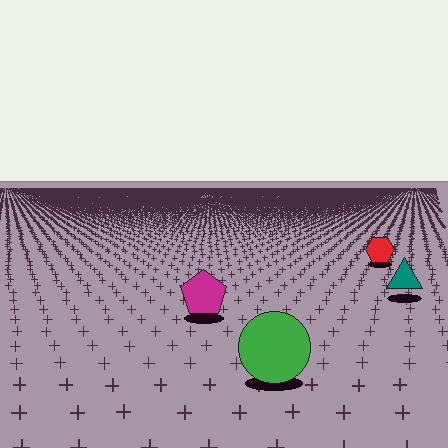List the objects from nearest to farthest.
From nearest to farthest: the green circle, the magenta pentagon, the teal triangle, the red hexagon.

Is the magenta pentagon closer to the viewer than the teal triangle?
Yes. The magenta pentagon is closer — you can tell from the texture gradient: the ground texture is coarser near it.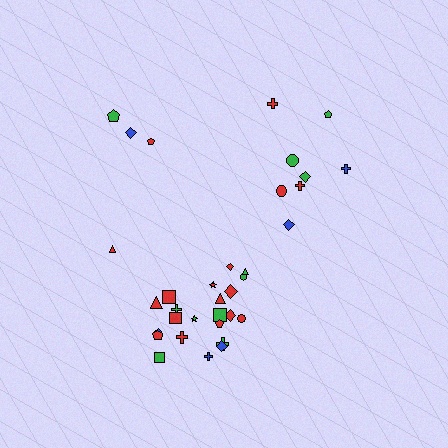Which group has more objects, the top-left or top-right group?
The top-right group.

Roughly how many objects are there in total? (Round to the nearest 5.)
Roughly 35 objects in total.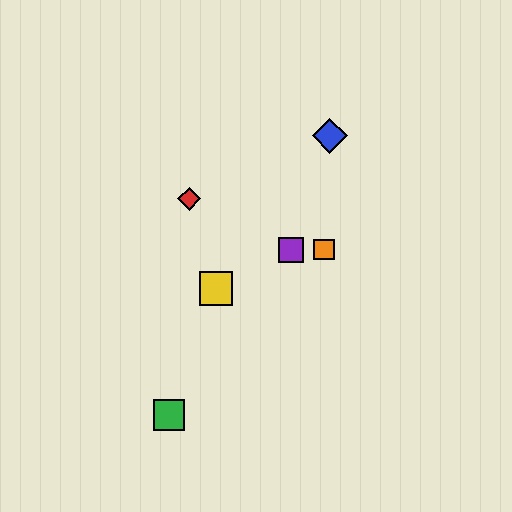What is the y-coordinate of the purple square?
The purple square is at y≈250.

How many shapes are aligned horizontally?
2 shapes (the purple square, the orange square) are aligned horizontally.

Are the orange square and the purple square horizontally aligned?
Yes, both are at y≈250.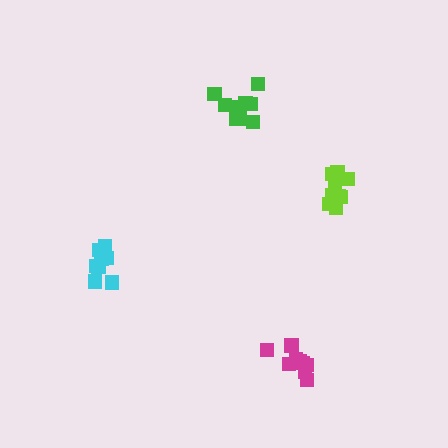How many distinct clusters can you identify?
There are 4 distinct clusters.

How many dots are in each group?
Group 1: 9 dots, Group 2: 9 dots, Group 3: 8 dots, Group 4: 11 dots (37 total).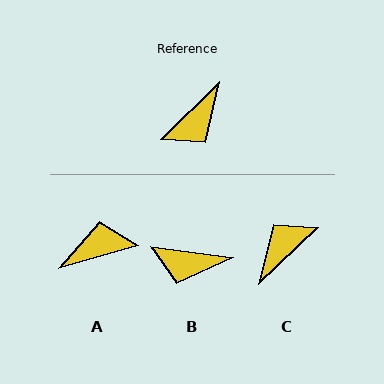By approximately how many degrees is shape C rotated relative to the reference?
Approximately 179 degrees counter-clockwise.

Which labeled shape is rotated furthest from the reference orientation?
C, about 179 degrees away.